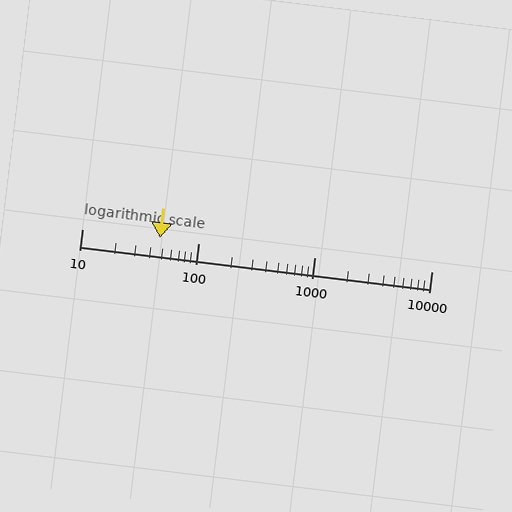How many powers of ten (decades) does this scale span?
The scale spans 3 decades, from 10 to 10000.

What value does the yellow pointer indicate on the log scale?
The pointer indicates approximately 47.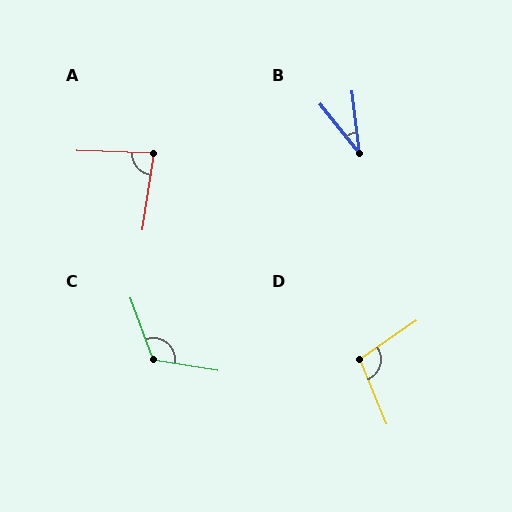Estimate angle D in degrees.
Approximately 103 degrees.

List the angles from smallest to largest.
B (32°), A (83°), D (103°), C (119°).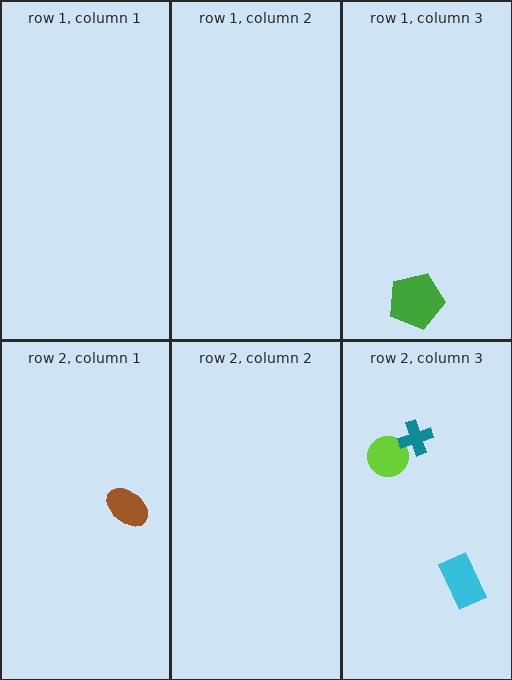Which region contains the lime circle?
The row 2, column 3 region.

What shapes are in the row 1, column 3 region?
The green pentagon.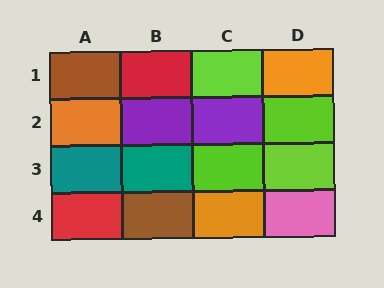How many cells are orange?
3 cells are orange.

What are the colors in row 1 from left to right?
Brown, red, lime, orange.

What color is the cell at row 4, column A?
Red.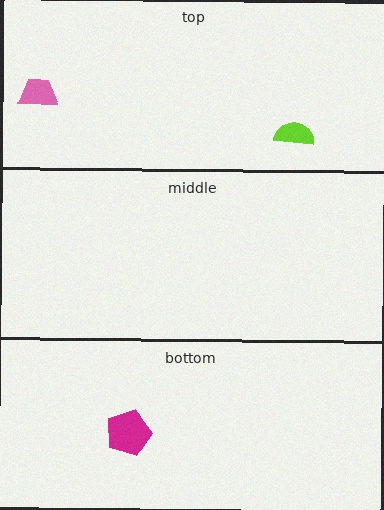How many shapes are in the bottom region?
1.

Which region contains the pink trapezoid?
The top region.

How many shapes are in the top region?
2.